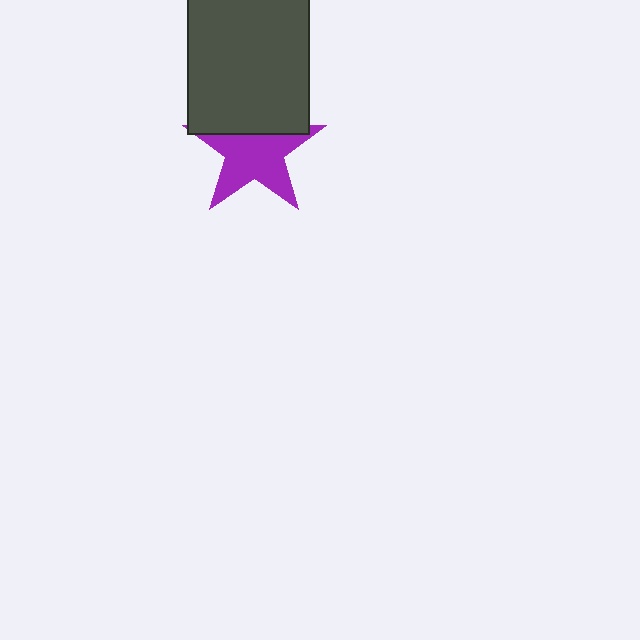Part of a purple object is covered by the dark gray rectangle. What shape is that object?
It is a star.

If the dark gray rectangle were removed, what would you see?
You would see the complete purple star.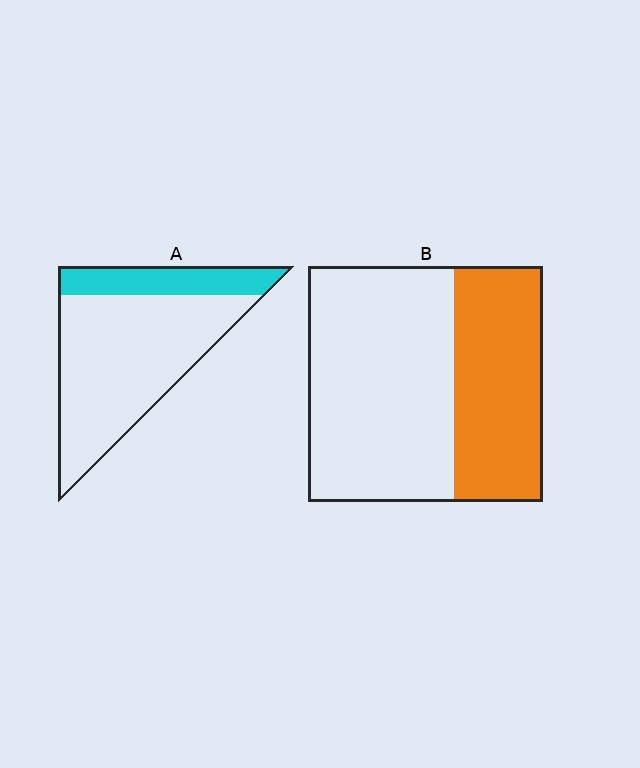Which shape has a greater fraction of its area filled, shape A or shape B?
Shape B.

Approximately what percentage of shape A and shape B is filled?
A is approximately 25% and B is approximately 40%.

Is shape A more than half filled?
No.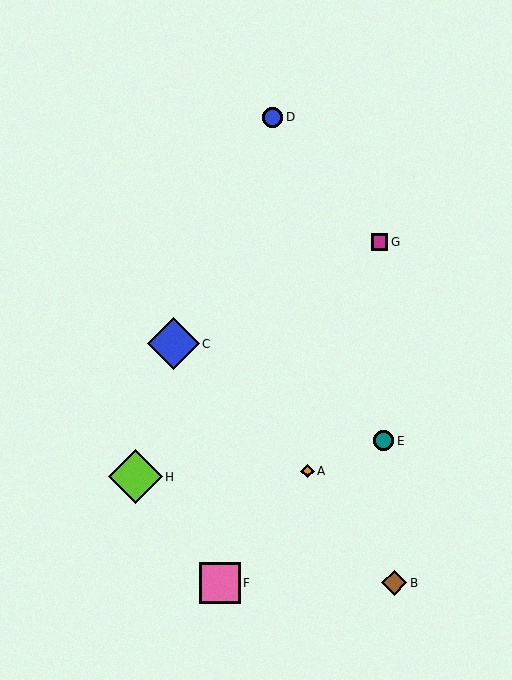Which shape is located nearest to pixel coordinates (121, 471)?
The lime diamond (labeled H) at (135, 477) is nearest to that location.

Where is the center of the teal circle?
The center of the teal circle is at (384, 441).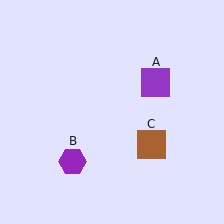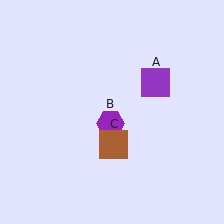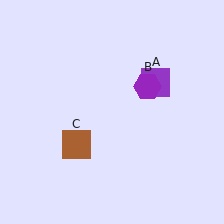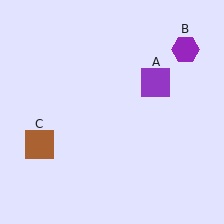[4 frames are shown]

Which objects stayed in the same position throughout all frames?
Purple square (object A) remained stationary.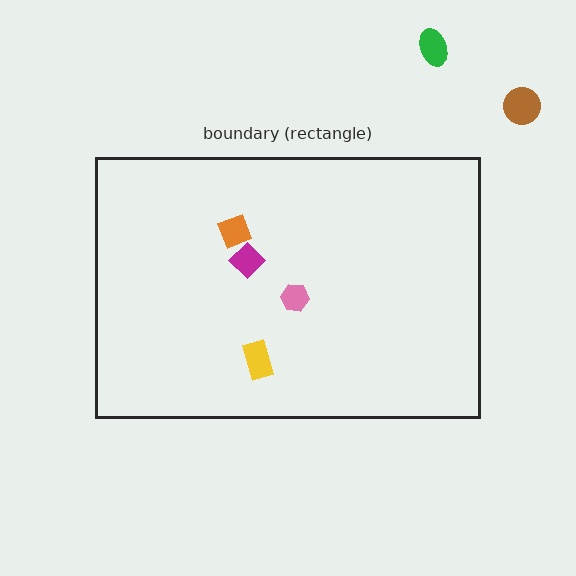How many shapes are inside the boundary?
4 inside, 2 outside.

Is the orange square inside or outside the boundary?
Inside.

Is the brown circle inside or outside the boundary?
Outside.